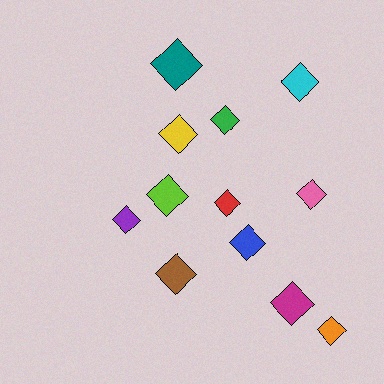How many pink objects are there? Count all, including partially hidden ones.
There is 1 pink object.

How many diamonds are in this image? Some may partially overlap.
There are 12 diamonds.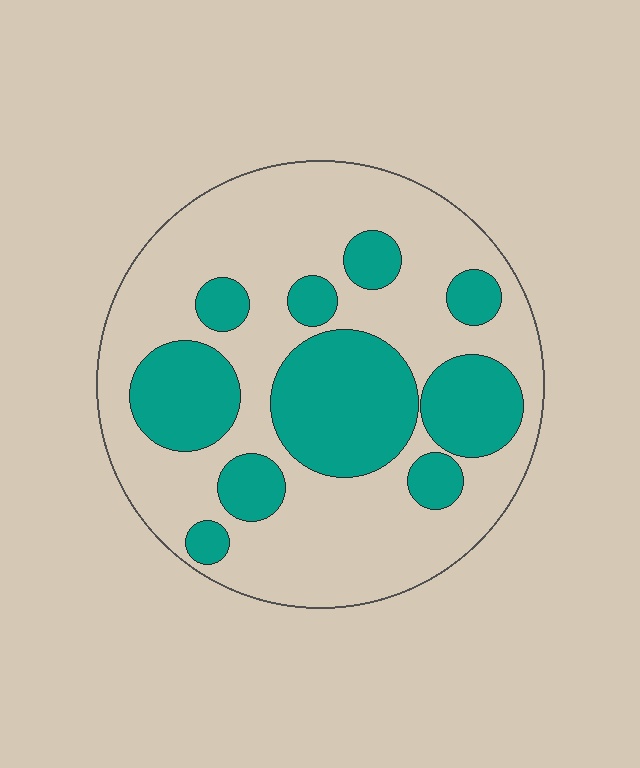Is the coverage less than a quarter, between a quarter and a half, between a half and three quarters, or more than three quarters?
Between a quarter and a half.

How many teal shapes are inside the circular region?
10.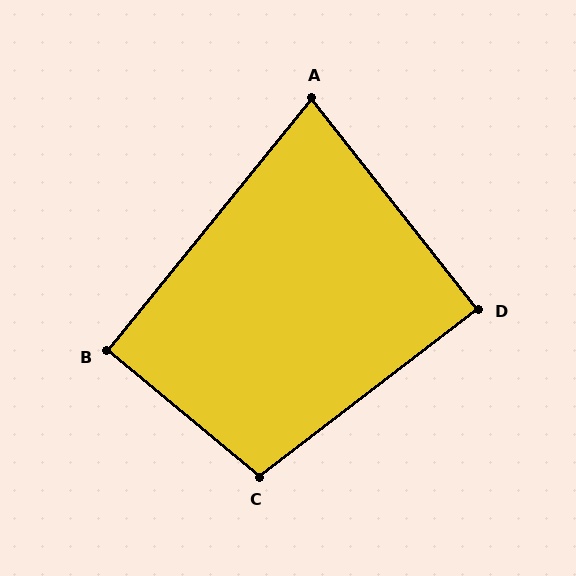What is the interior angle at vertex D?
Approximately 89 degrees (approximately right).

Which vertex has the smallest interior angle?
A, at approximately 77 degrees.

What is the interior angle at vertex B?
Approximately 91 degrees (approximately right).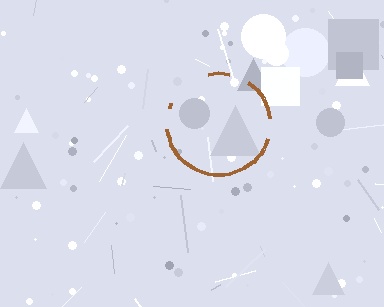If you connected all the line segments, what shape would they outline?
They would outline a circle.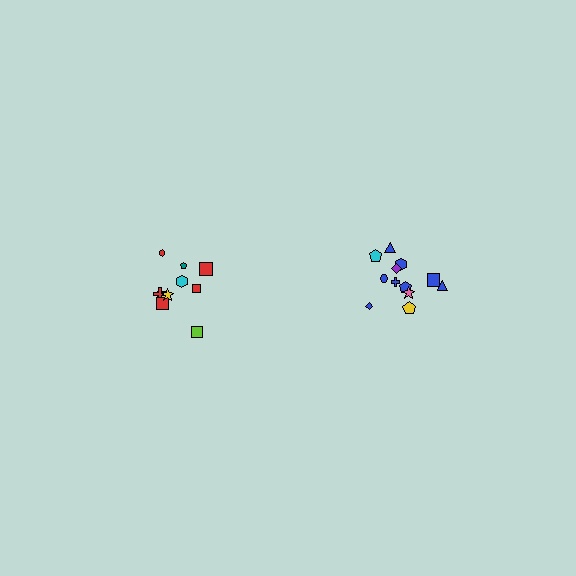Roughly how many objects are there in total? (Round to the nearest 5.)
Roughly 20 objects in total.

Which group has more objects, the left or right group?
The right group.